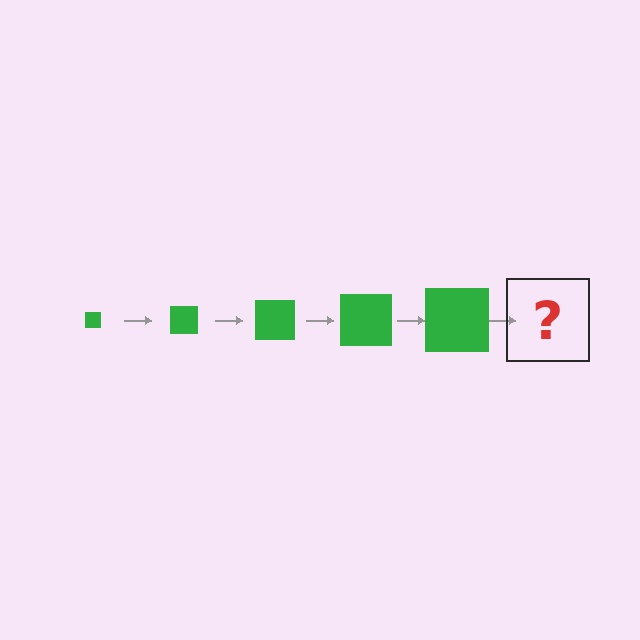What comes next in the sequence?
The next element should be a green square, larger than the previous one.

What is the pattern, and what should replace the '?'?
The pattern is that the square gets progressively larger each step. The '?' should be a green square, larger than the previous one.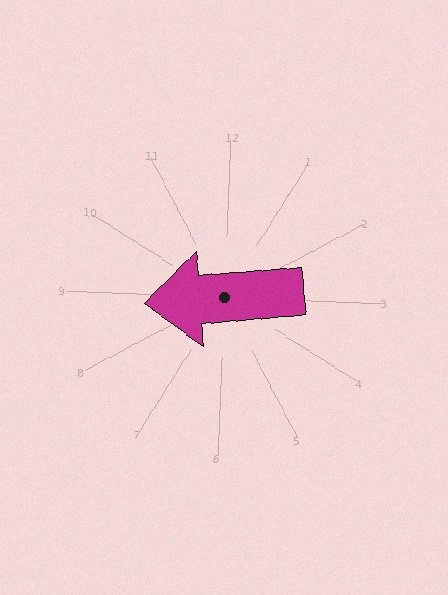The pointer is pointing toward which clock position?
Roughly 9 o'clock.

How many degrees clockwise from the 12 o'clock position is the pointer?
Approximately 263 degrees.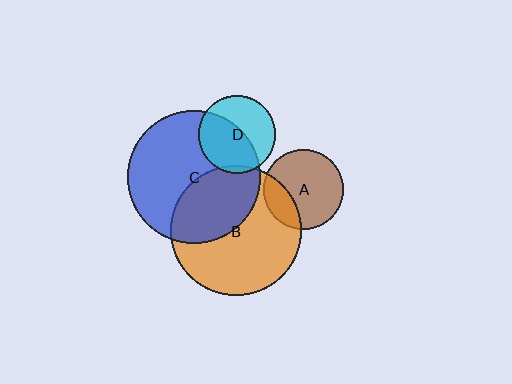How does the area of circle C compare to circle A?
Approximately 2.7 times.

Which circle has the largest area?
Circle C (blue).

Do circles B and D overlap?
Yes.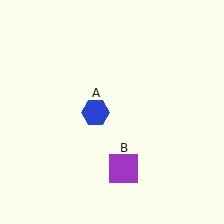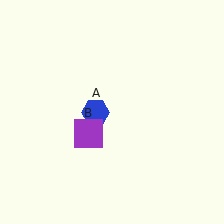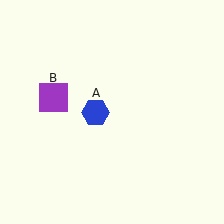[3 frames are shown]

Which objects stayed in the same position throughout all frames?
Blue hexagon (object A) remained stationary.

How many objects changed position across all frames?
1 object changed position: purple square (object B).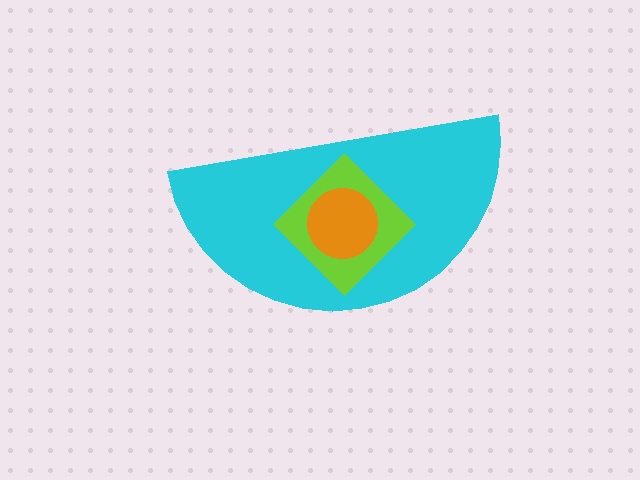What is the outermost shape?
The cyan semicircle.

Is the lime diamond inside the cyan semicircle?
Yes.